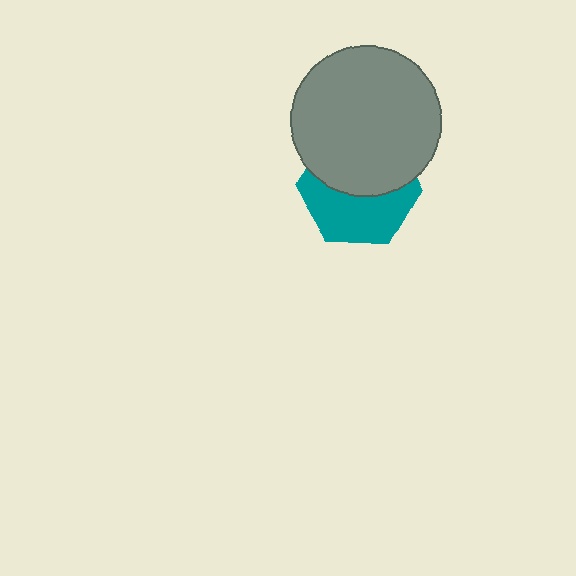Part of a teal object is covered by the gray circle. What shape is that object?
It is a hexagon.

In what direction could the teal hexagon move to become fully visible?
The teal hexagon could move down. That would shift it out from behind the gray circle entirely.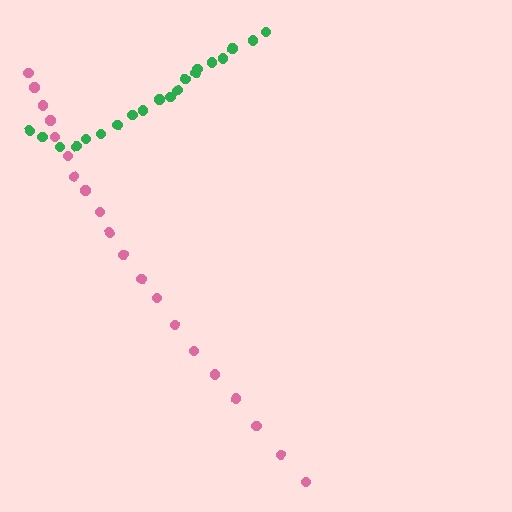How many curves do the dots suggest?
There are 2 distinct paths.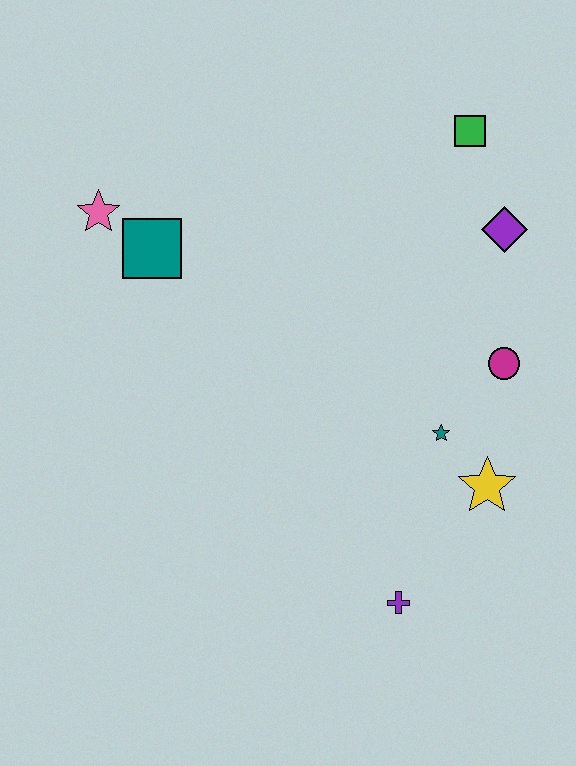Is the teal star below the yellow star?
No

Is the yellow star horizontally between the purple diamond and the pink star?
Yes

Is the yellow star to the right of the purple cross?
Yes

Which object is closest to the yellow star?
The teal star is closest to the yellow star.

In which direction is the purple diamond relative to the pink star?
The purple diamond is to the right of the pink star.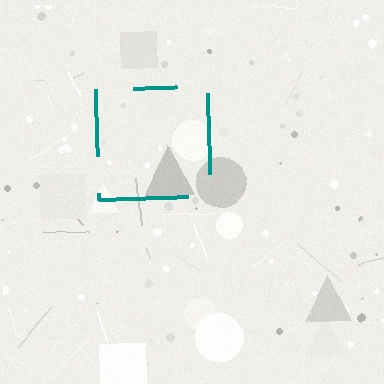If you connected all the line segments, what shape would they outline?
They would outline a square.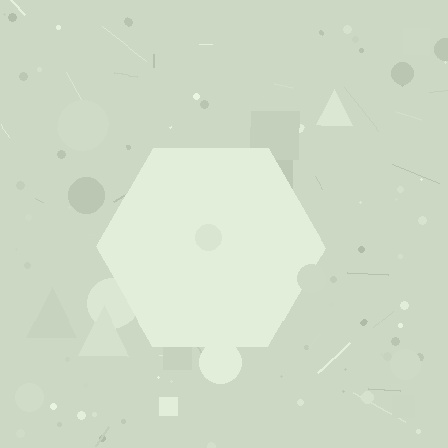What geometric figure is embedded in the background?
A hexagon is embedded in the background.